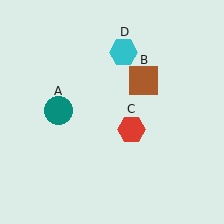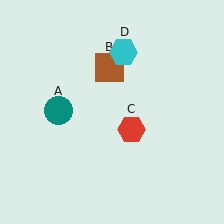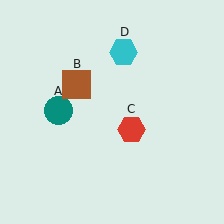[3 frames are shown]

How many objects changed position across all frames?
1 object changed position: brown square (object B).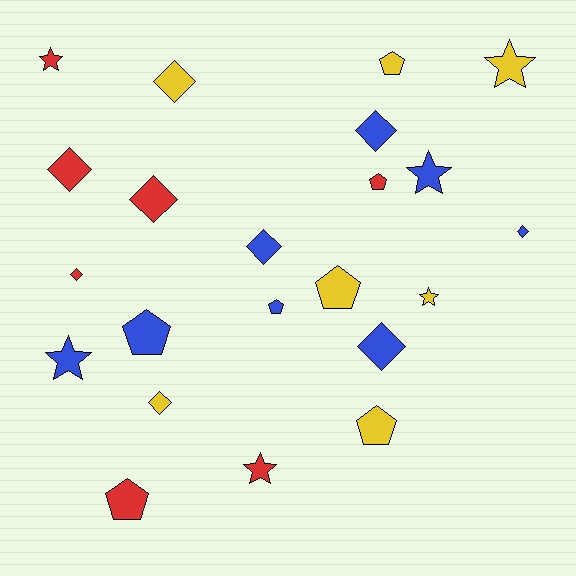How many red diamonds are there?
There are 3 red diamonds.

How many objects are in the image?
There are 22 objects.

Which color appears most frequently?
Blue, with 8 objects.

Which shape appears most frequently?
Diamond, with 9 objects.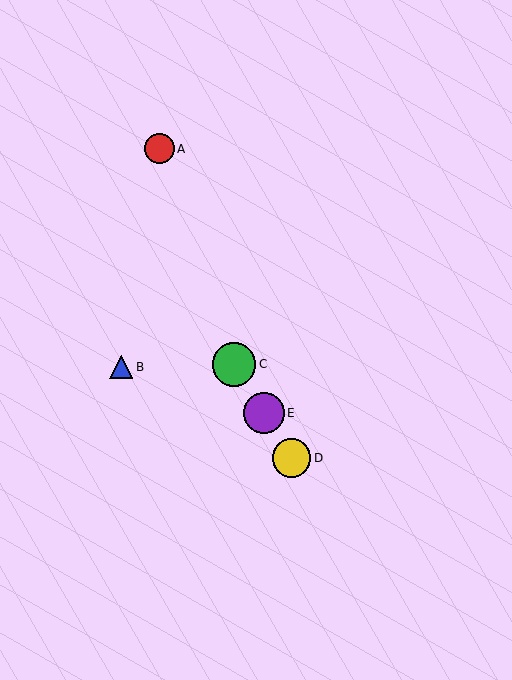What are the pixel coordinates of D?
Object D is at (292, 458).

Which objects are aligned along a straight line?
Objects C, D, E are aligned along a straight line.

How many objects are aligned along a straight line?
3 objects (C, D, E) are aligned along a straight line.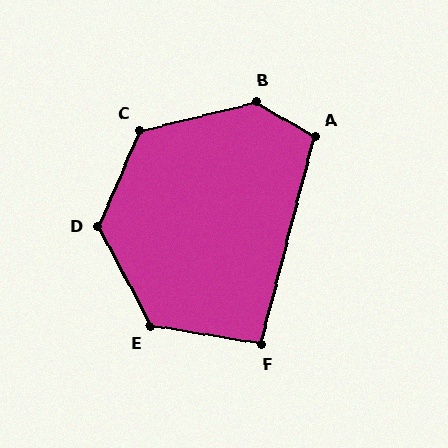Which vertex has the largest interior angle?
B, at approximately 136 degrees.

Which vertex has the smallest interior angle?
F, at approximately 95 degrees.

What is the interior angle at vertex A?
Approximately 106 degrees (obtuse).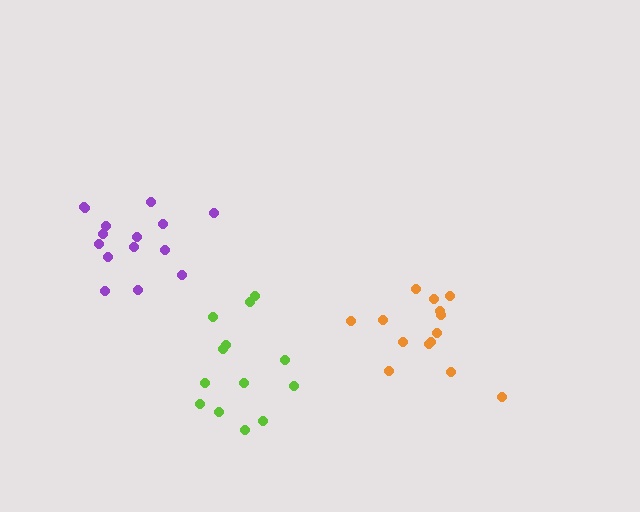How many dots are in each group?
Group 1: 13 dots, Group 2: 14 dots, Group 3: 15 dots (42 total).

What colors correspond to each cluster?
The clusters are colored: lime, orange, purple.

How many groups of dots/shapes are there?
There are 3 groups.